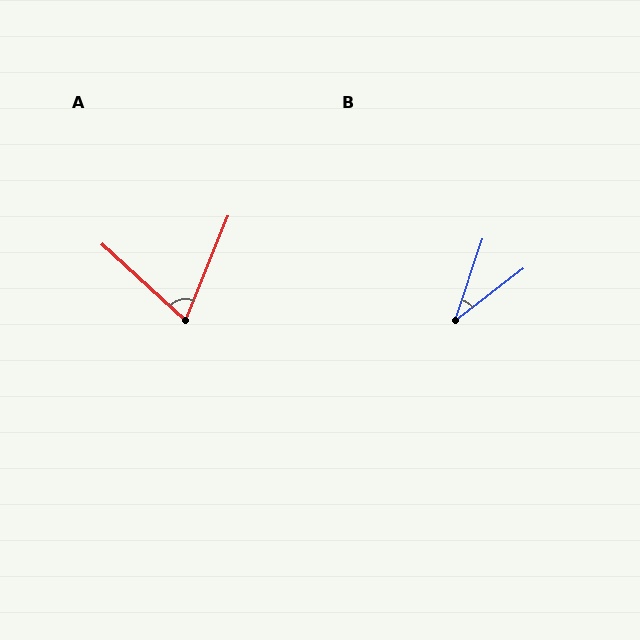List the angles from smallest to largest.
B (34°), A (70°).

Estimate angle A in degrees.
Approximately 70 degrees.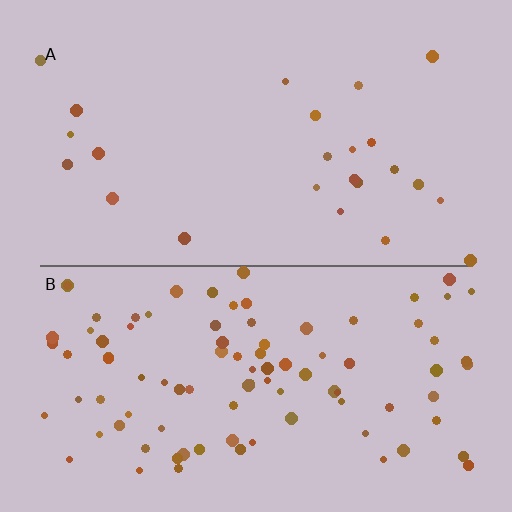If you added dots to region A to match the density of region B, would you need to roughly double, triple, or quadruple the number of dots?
Approximately quadruple.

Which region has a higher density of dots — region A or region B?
B (the bottom).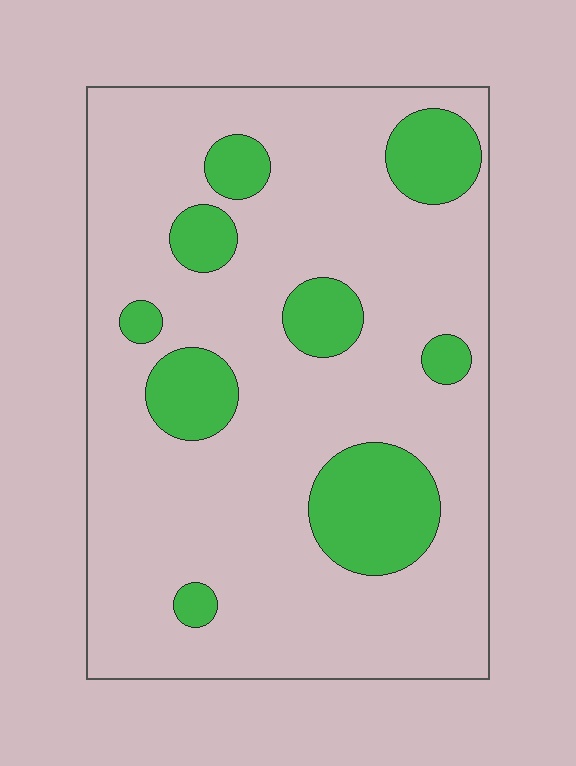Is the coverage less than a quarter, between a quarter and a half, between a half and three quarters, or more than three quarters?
Less than a quarter.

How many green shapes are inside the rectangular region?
9.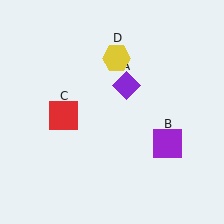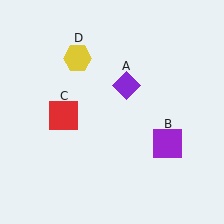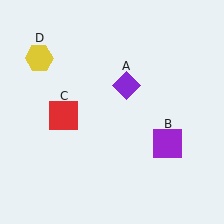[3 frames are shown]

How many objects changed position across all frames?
1 object changed position: yellow hexagon (object D).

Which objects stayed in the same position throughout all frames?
Purple diamond (object A) and purple square (object B) and red square (object C) remained stationary.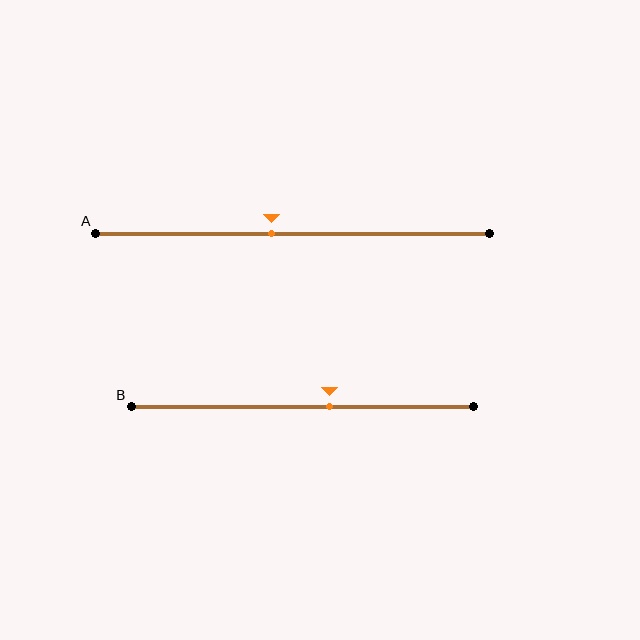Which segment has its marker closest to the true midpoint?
Segment A has its marker closest to the true midpoint.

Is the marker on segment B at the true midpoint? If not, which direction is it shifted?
No, the marker on segment B is shifted to the right by about 8% of the segment length.